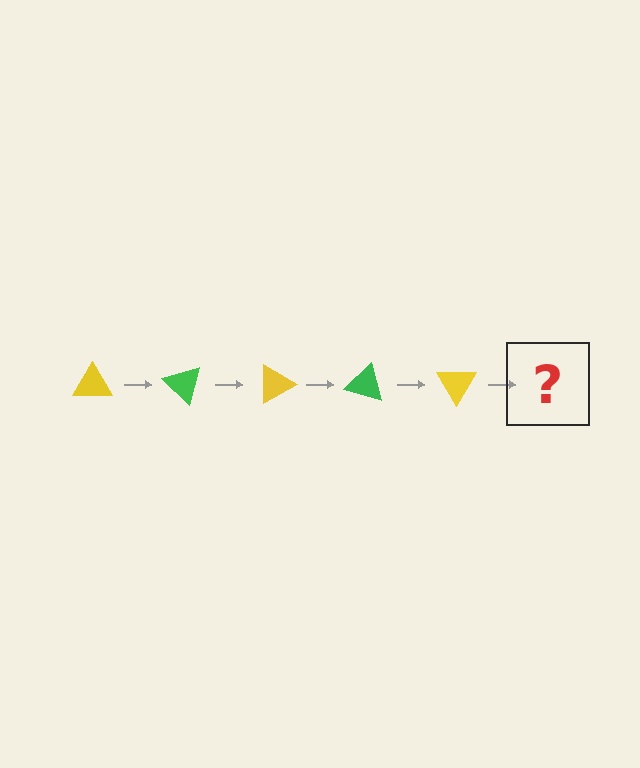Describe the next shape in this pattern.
It should be a green triangle, rotated 225 degrees from the start.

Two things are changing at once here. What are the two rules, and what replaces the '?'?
The two rules are that it rotates 45 degrees each step and the color cycles through yellow and green. The '?' should be a green triangle, rotated 225 degrees from the start.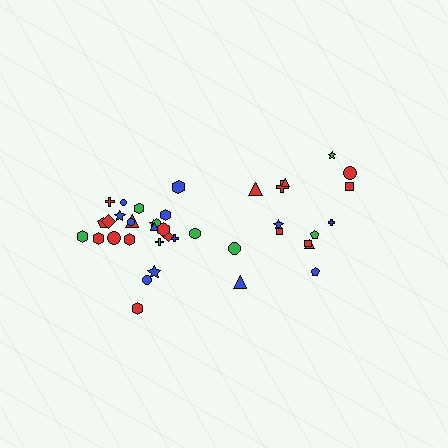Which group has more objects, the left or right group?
The left group.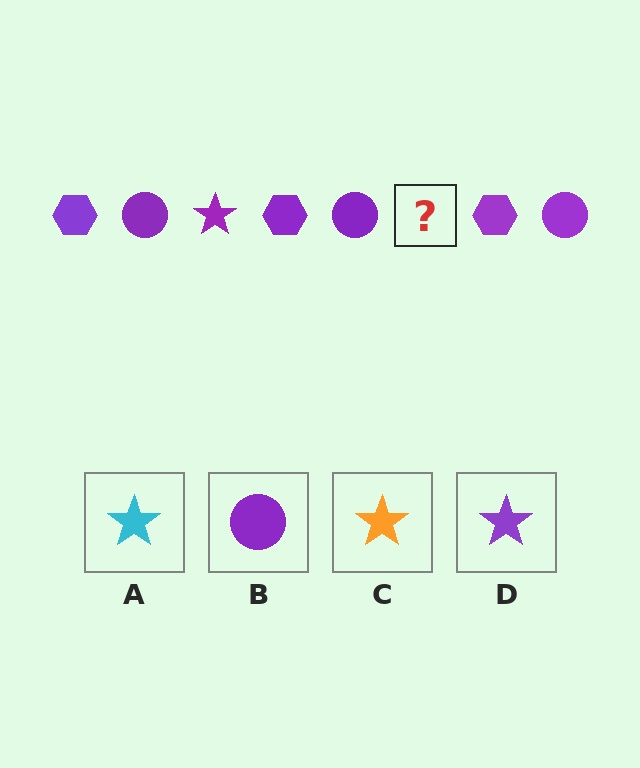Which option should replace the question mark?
Option D.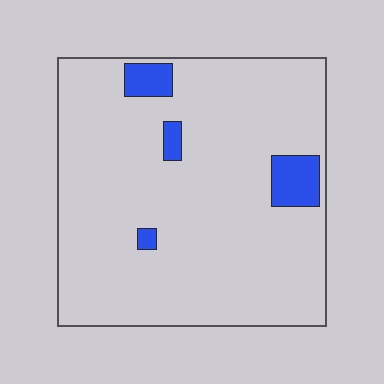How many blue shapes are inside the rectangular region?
4.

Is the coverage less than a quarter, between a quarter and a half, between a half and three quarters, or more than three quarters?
Less than a quarter.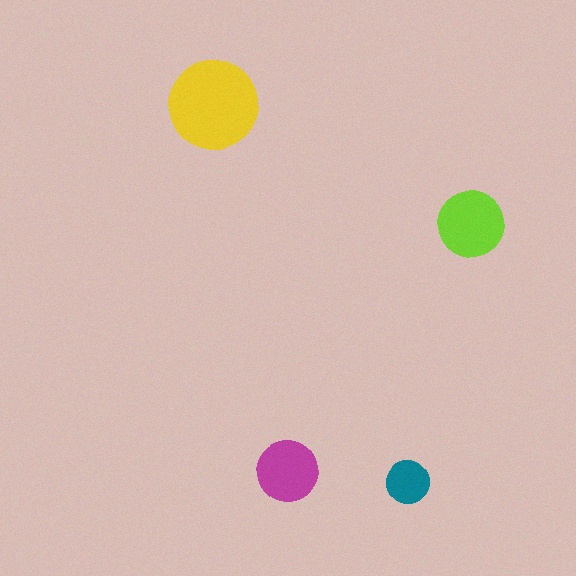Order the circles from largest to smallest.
the yellow one, the lime one, the magenta one, the teal one.